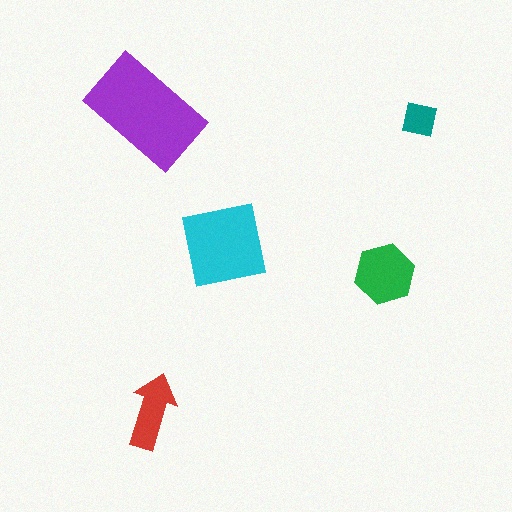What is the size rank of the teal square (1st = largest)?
5th.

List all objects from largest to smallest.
The purple rectangle, the cyan square, the green hexagon, the red arrow, the teal square.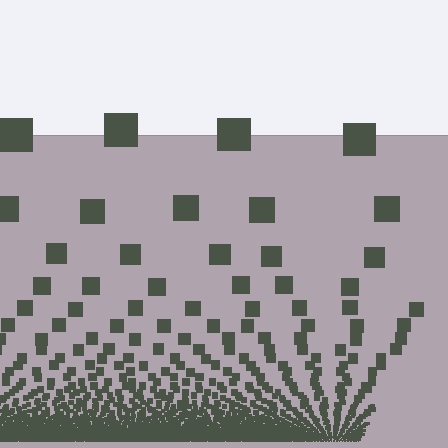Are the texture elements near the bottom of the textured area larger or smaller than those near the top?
Smaller. The gradient is inverted — elements near the bottom are smaller and denser.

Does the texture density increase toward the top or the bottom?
Density increases toward the bottom.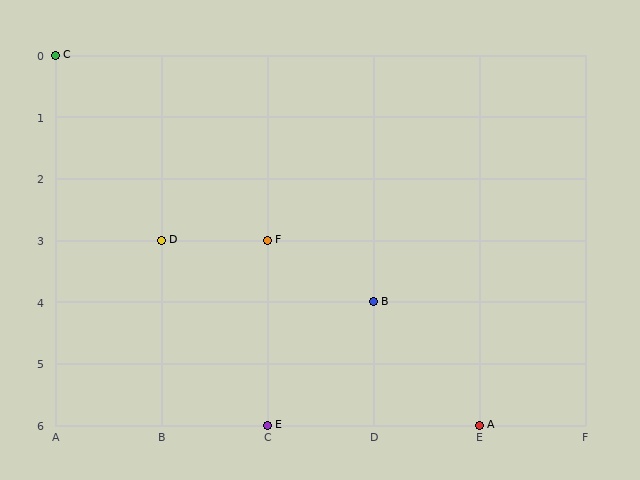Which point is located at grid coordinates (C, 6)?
Point E is at (C, 6).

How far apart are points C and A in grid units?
Points C and A are 4 columns and 6 rows apart (about 7.2 grid units diagonally).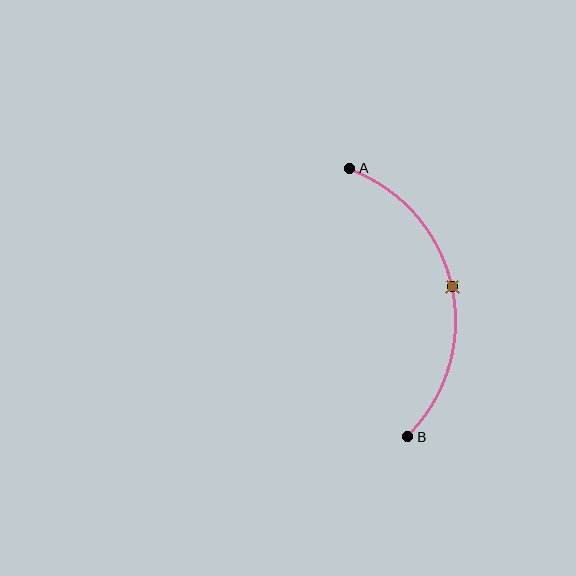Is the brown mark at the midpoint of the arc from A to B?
Yes. The brown mark lies on the arc at equal arc-length from both A and B — it is the arc midpoint.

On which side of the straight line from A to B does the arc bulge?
The arc bulges to the right of the straight line connecting A and B.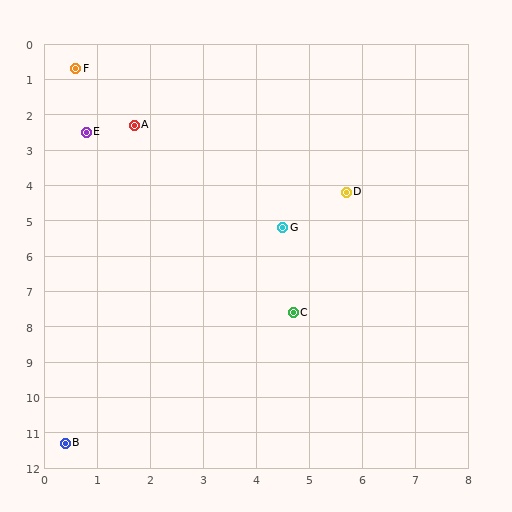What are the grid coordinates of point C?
Point C is at approximately (4.7, 7.6).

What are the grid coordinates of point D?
Point D is at approximately (5.7, 4.2).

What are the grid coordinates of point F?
Point F is at approximately (0.6, 0.7).